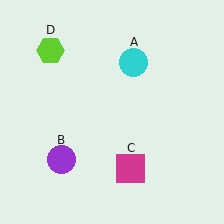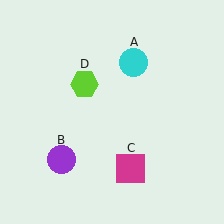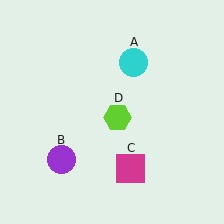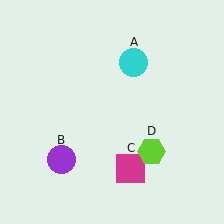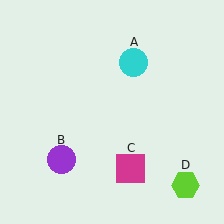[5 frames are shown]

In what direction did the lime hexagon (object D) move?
The lime hexagon (object D) moved down and to the right.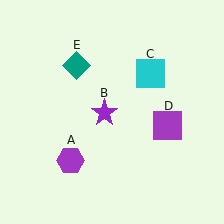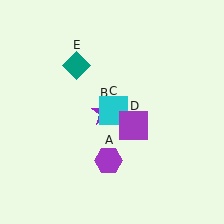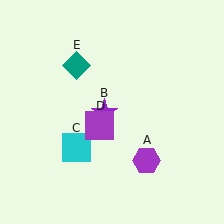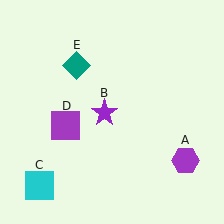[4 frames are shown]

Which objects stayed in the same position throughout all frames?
Purple star (object B) and teal diamond (object E) remained stationary.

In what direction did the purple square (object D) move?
The purple square (object D) moved left.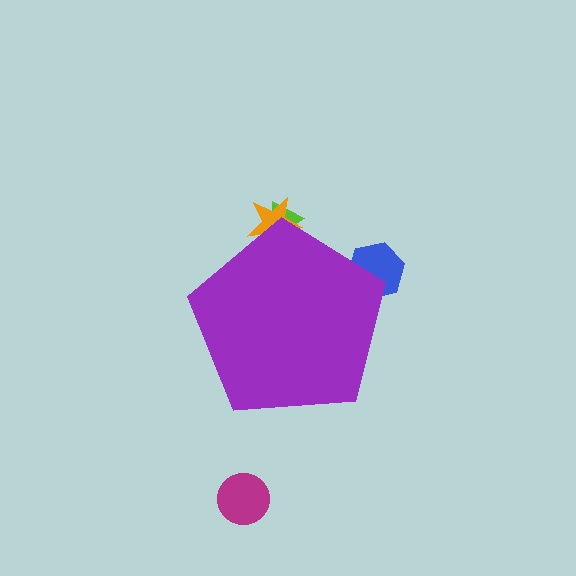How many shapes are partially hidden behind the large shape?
3 shapes are partially hidden.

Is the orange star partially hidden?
Yes, the orange star is partially hidden behind the purple pentagon.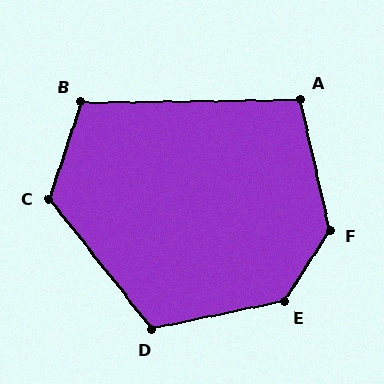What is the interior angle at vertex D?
Approximately 116 degrees (obtuse).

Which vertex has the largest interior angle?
F, at approximately 135 degrees.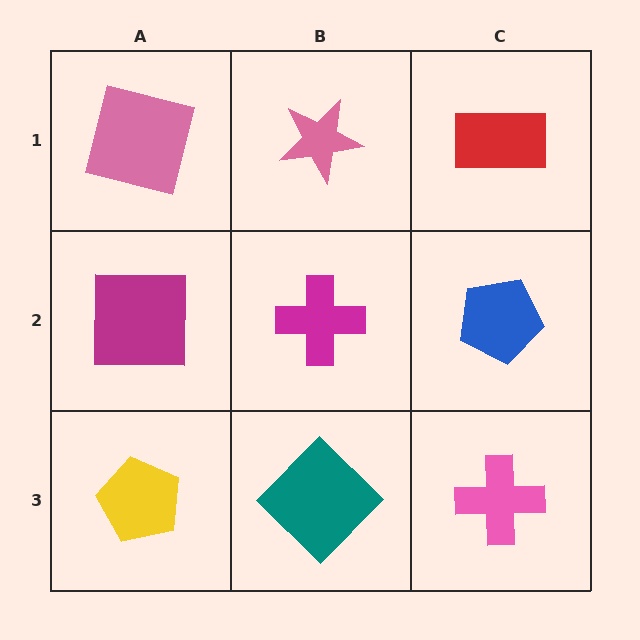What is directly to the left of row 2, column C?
A magenta cross.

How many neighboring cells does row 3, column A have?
2.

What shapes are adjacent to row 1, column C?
A blue pentagon (row 2, column C), a pink star (row 1, column B).